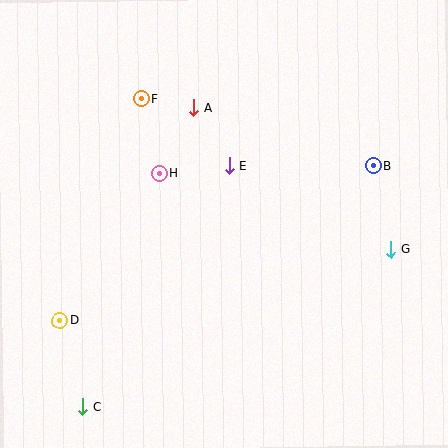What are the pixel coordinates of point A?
Point A is at (194, 108).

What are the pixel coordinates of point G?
Point G is at (391, 249).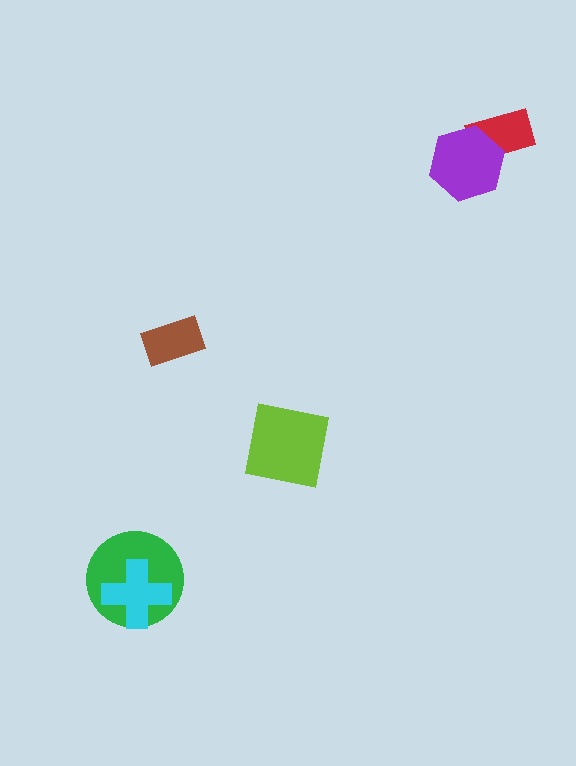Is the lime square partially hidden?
No, no other shape covers it.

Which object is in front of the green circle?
The cyan cross is in front of the green circle.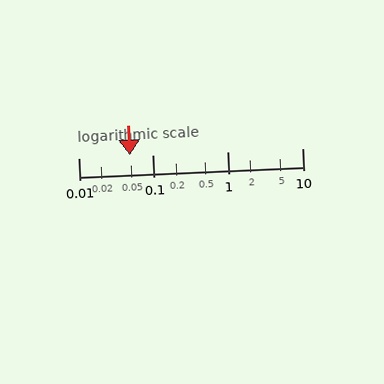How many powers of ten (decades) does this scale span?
The scale spans 3 decades, from 0.01 to 10.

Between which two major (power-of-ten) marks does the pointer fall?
The pointer is between 0.01 and 0.1.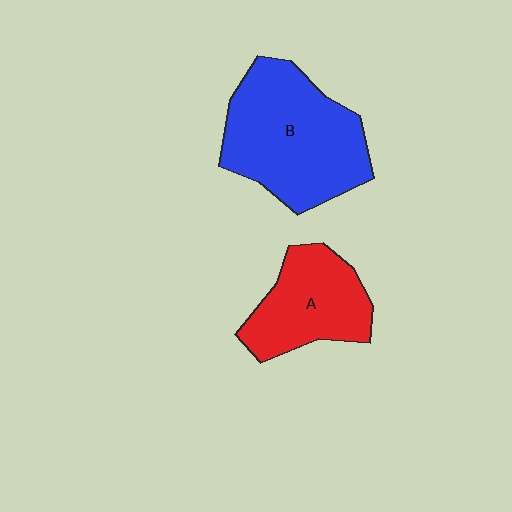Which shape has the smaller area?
Shape A (red).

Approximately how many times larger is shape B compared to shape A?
Approximately 1.6 times.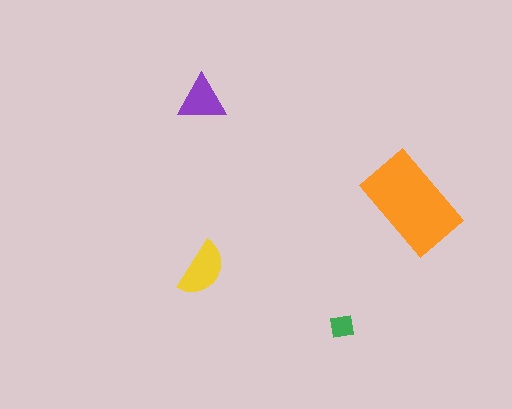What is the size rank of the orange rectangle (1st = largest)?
1st.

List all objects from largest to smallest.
The orange rectangle, the yellow semicircle, the purple triangle, the green square.